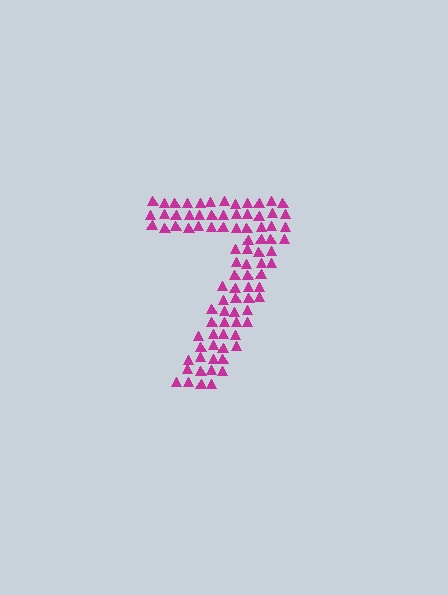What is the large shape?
The large shape is the digit 7.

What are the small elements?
The small elements are triangles.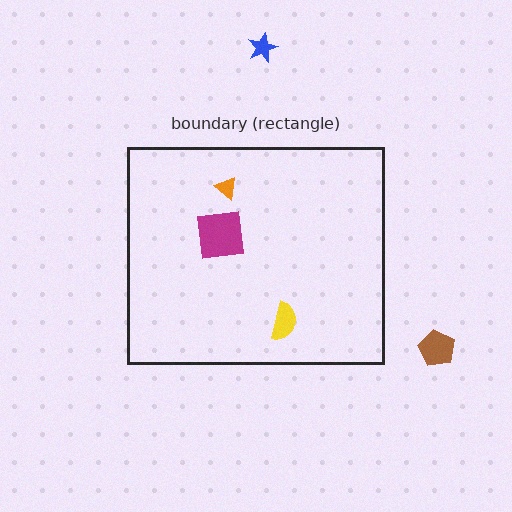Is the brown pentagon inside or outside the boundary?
Outside.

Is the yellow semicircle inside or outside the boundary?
Inside.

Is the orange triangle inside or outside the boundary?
Inside.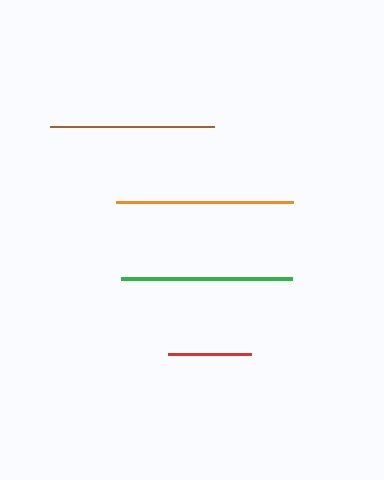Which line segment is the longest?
The orange line is the longest at approximately 177 pixels.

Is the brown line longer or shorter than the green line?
The green line is longer than the brown line.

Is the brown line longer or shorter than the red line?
The brown line is longer than the red line.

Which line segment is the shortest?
The red line is the shortest at approximately 83 pixels.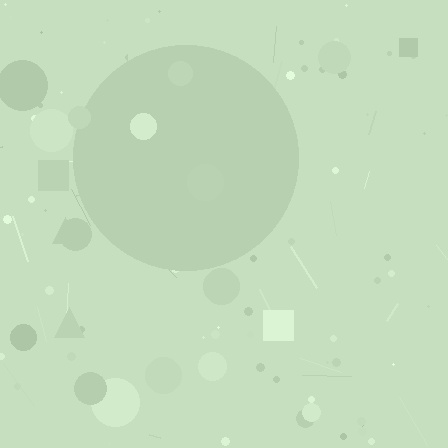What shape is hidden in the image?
A circle is hidden in the image.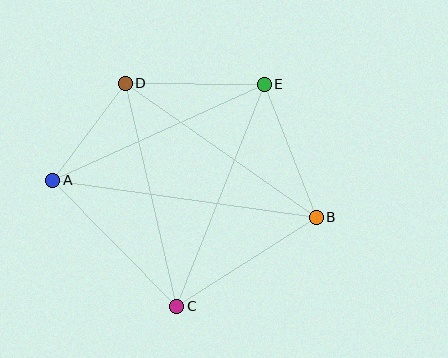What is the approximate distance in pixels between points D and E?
The distance between D and E is approximately 139 pixels.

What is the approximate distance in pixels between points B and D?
The distance between B and D is approximately 233 pixels.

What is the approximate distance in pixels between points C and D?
The distance between C and D is approximately 228 pixels.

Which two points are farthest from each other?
Points A and B are farthest from each other.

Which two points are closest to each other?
Points A and D are closest to each other.